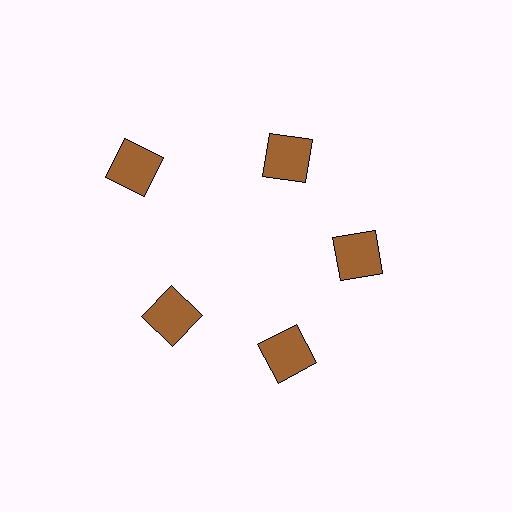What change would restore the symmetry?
The symmetry would be restored by moving it inward, back onto the ring so that all 5 squares sit at equal angles and equal distance from the center.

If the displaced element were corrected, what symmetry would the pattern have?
It would have 5-fold rotational symmetry — the pattern would map onto itself every 72 degrees.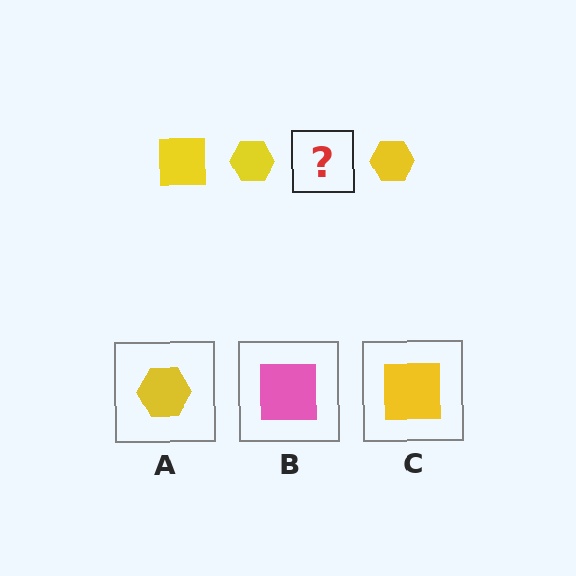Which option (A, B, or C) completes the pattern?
C.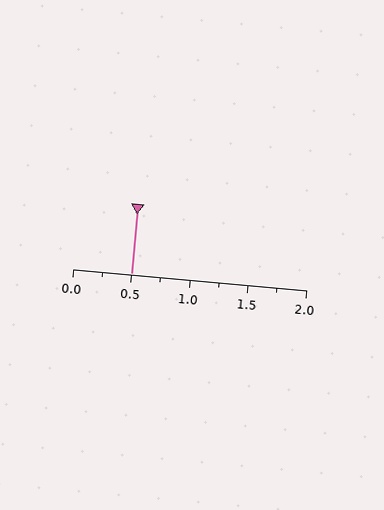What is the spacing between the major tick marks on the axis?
The major ticks are spaced 0.5 apart.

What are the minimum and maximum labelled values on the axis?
The axis runs from 0.0 to 2.0.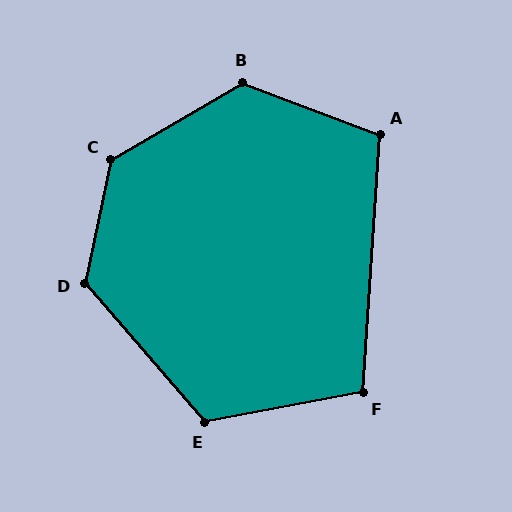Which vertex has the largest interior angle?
C, at approximately 133 degrees.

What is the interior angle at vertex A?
Approximately 107 degrees (obtuse).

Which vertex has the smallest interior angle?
F, at approximately 104 degrees.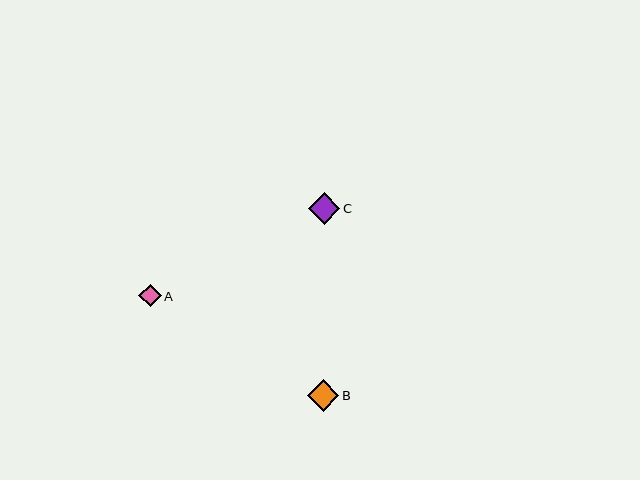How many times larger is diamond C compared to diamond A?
Diamond C is approximately 1.4 times the size of diamond A.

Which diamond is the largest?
Diamond C is the largest with a size of approximately 32 pixels.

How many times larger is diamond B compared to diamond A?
Diamond B is approximately 1.4 times the size of diamond A.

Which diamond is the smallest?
Diamond A is the smallest with a size of approximately 22 pixels.